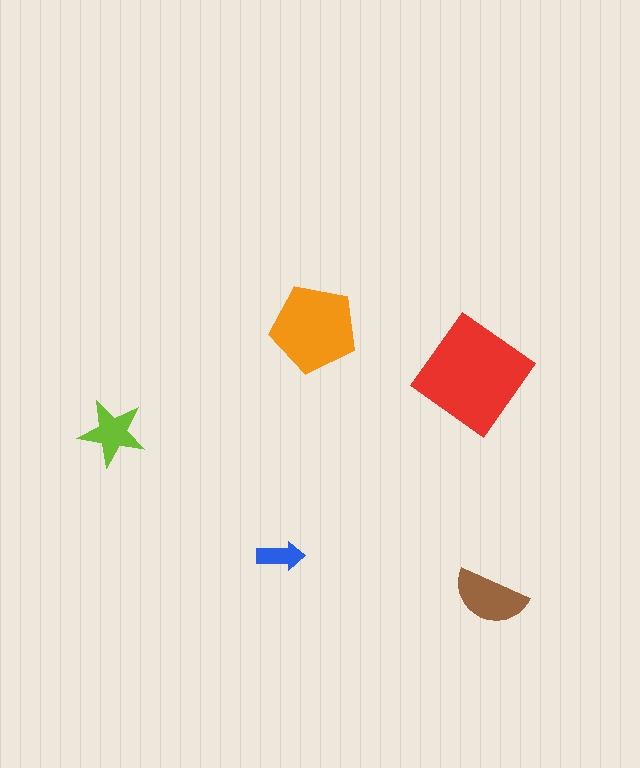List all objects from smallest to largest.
The blue arrow, the lime star, the brown semicircle, the orange pentagon, the red diamond.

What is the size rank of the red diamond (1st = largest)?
1st.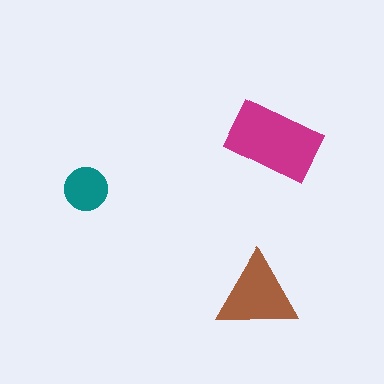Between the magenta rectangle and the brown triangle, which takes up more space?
The magenta rectangle.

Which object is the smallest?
The teal circle.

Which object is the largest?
The magenta rectangle.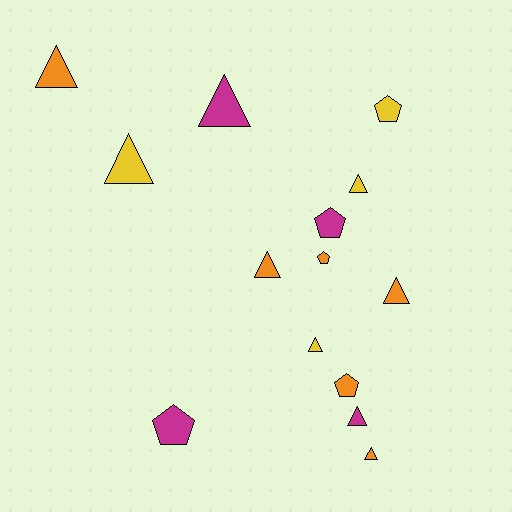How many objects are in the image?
There are 14 objects.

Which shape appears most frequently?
Triangle, with 9 objects.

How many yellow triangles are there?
There are 3 yellow triangles.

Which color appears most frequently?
Orange, with 6 objects.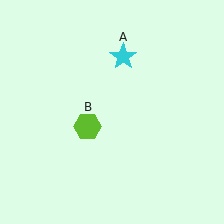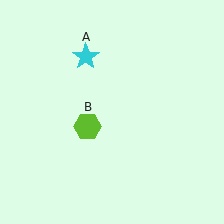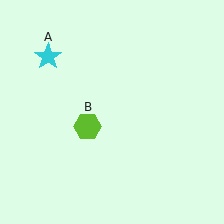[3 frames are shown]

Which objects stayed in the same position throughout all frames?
Lime hexagon (object B) remained stationary.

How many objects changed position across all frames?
1 object changed position: cyan star (object A).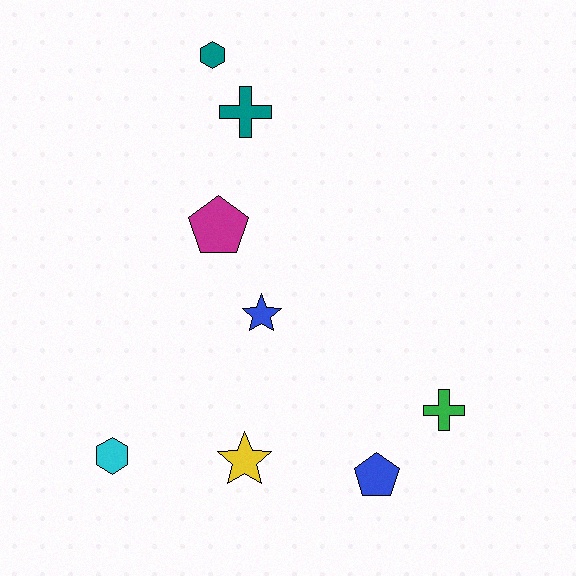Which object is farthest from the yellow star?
The teal hexagon is farthest from the yellow star.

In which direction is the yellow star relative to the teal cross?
The yellow star is below the teal cross.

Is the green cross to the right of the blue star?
Yes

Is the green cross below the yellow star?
No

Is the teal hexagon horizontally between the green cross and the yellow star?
No